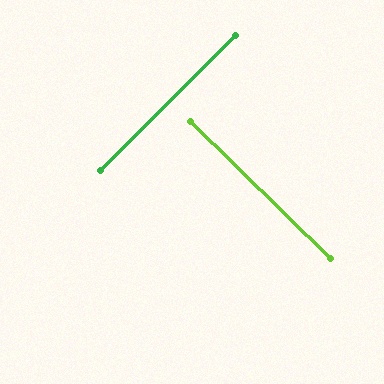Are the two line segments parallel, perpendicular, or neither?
Perpendicular — they meet at approximately 89°.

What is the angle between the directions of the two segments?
Approximately 89 degrees.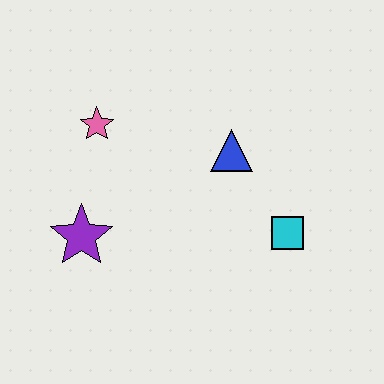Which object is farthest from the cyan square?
The pink star is farthest from the cyan square.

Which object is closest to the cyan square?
The blue triangle is closest to the cyan square.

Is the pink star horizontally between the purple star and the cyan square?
Yes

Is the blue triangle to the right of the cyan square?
No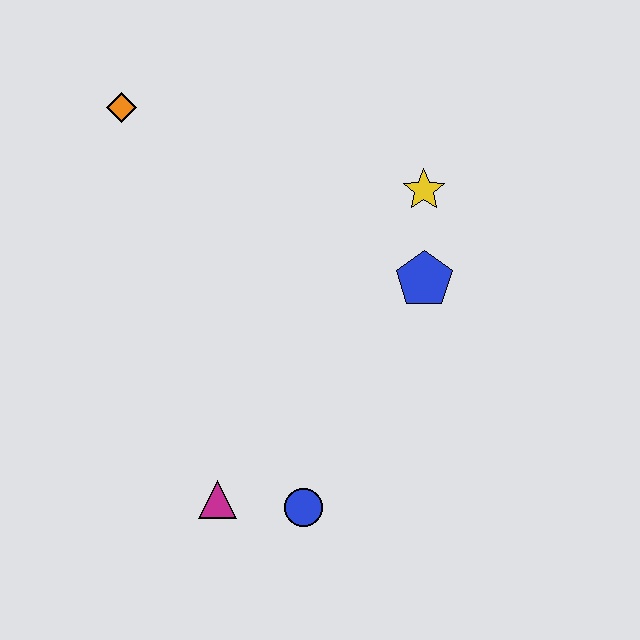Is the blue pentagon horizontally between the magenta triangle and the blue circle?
No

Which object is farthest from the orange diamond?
The blue circle is farthest from the orange diamond.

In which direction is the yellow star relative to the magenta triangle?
The yellow star is above the magenta triangle.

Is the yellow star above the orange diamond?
No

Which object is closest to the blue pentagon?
The yellow star is closest to the blue pentagon.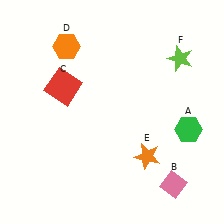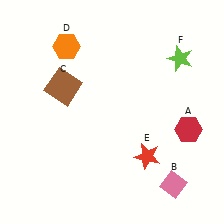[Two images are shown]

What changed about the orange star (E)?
In Image 1, E is orange. In Image 2, it changed to red.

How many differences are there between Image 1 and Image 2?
There are 3 differences between the two images.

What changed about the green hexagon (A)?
In Image 1, A is green. In Image 2, it changed to red.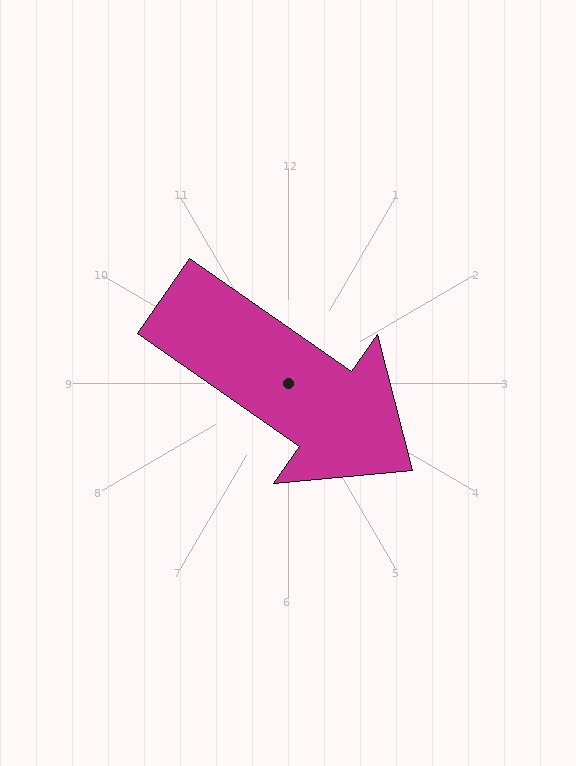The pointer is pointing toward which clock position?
Roughly 4 o'clock.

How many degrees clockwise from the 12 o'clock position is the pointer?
Approximately 125 degrees.